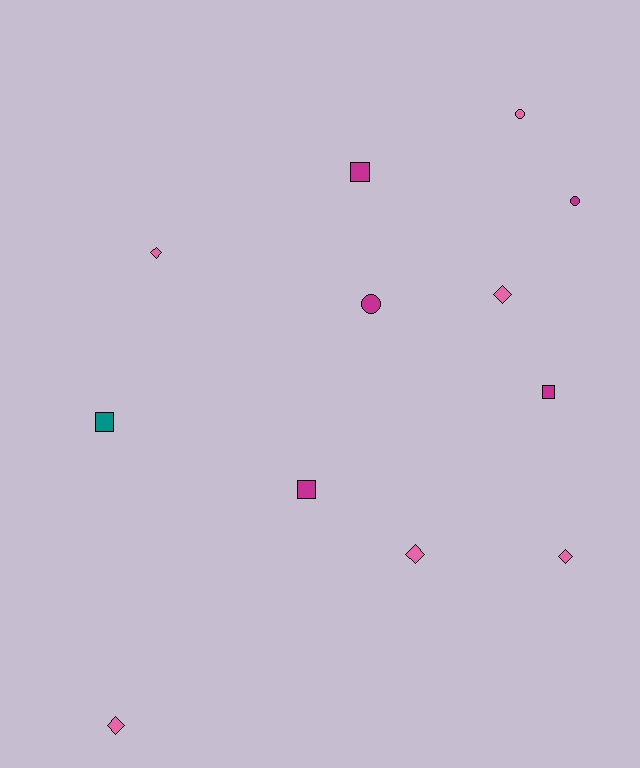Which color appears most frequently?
Pink, with 6 objects.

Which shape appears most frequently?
Diamond, with 5 objects.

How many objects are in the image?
There are 12 objects.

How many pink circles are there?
There is 1 pink circle.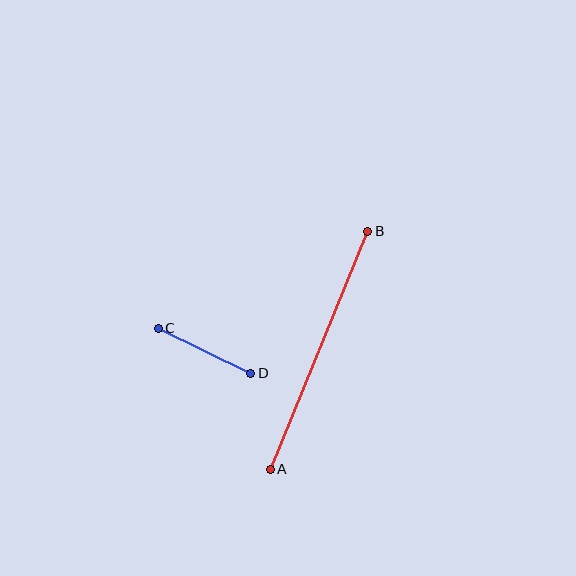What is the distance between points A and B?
The distance is approximately 257 pixels.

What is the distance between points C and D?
The distance is approximately 103 pixels.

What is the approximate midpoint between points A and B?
The midpoint is at approximately (319, 350) pixels.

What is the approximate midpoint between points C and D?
The midpoint is at approximately (204, 351) pixels.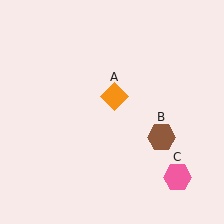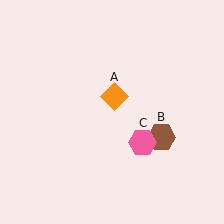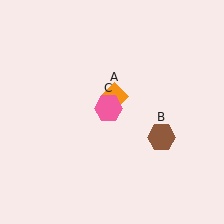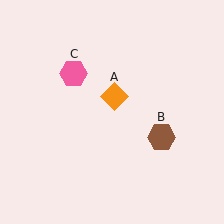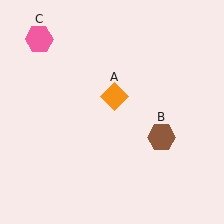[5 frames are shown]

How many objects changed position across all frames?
1 object changed position: pink hexagon (object C).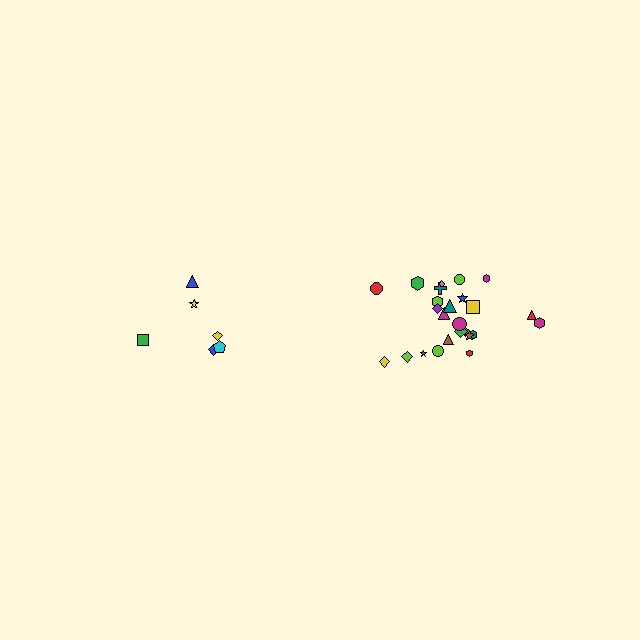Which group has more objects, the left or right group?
The right group.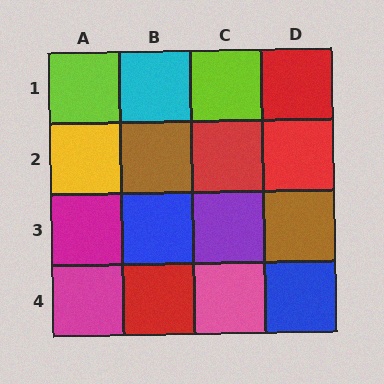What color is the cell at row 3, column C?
Purple.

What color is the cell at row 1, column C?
Lime.